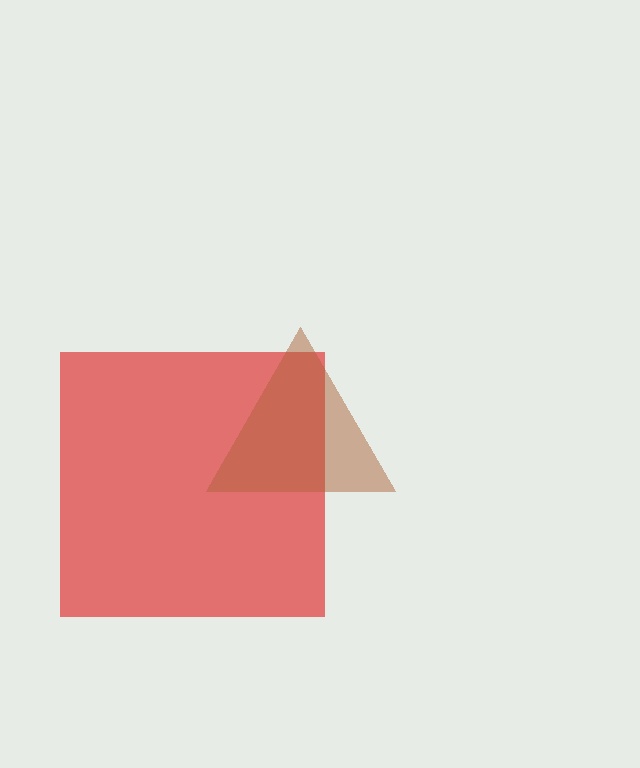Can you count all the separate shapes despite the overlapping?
Yes, there are 2 separate shapes.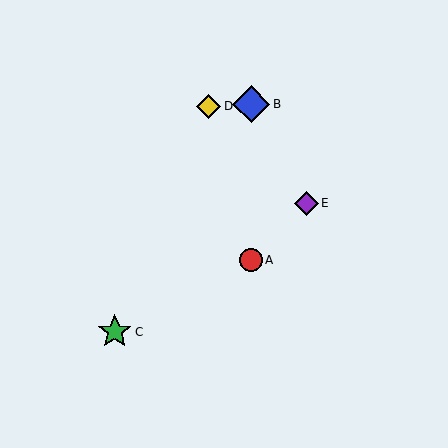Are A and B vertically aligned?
Yes, both are at x≈251.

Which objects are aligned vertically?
Objects A, B are aligned vertically.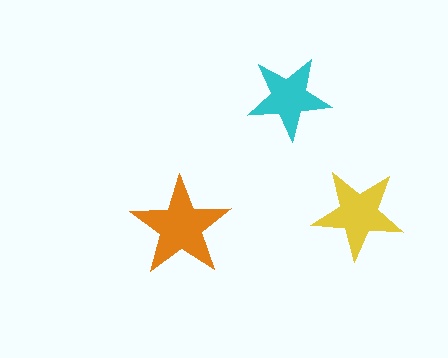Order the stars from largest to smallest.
the orange one, the yellow one, the cyan one.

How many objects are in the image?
There are 3 objects in the image.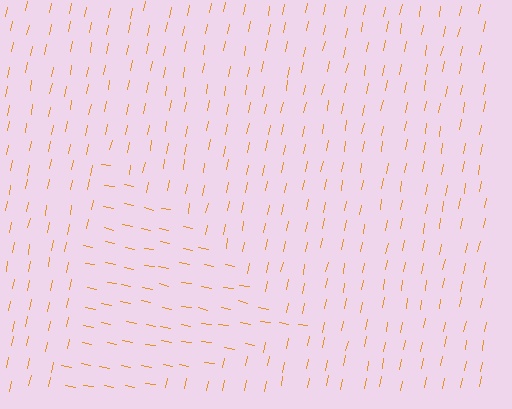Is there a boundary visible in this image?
Yes, there is a texture boundary formed by a change in line orientation.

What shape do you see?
I see a triangle.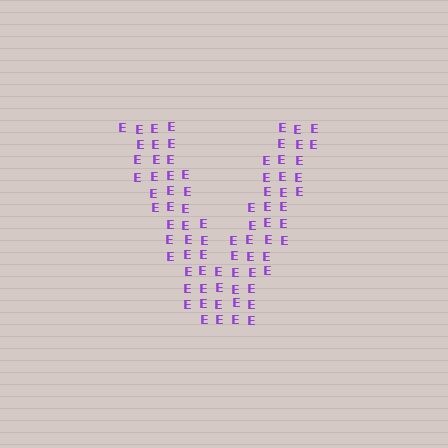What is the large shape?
The large shape is the letter V.